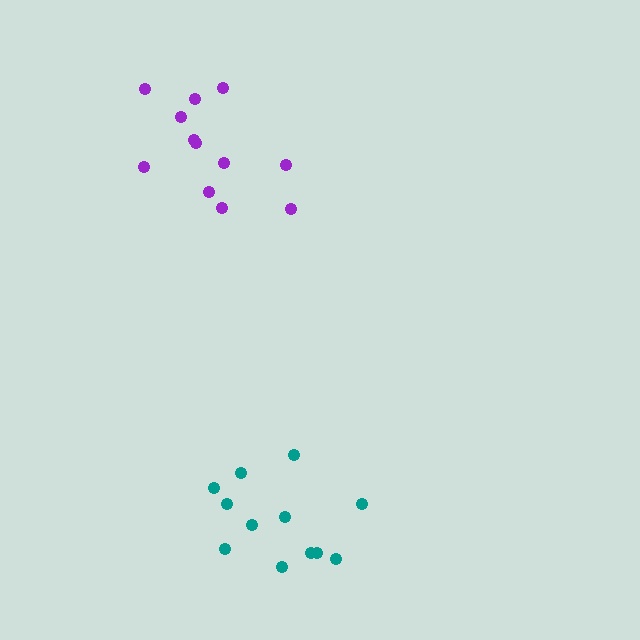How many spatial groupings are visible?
There are 2 spatial groupings.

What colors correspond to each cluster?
The clusters are colored: purple, teal.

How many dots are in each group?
Group 1: 12 dots, Group 2: 12 dots (24 total).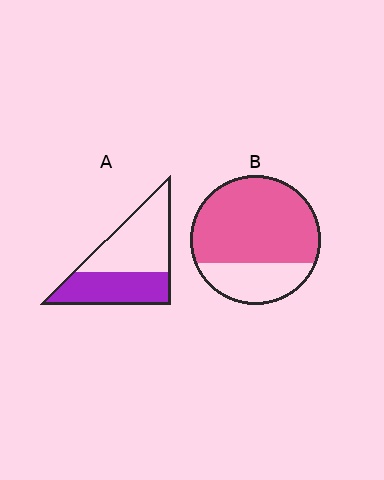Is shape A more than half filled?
No.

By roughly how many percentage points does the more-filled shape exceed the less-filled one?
By roughly 30 percentage points (B over A).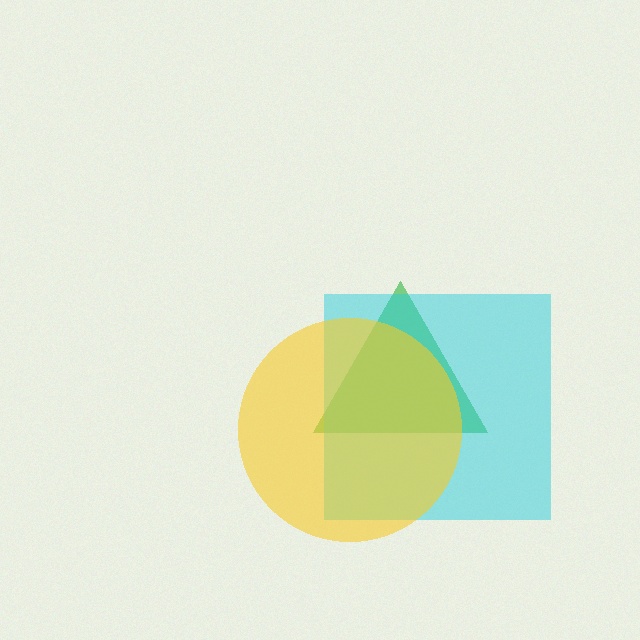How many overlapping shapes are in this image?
There are 3 overlapping shapes in the image.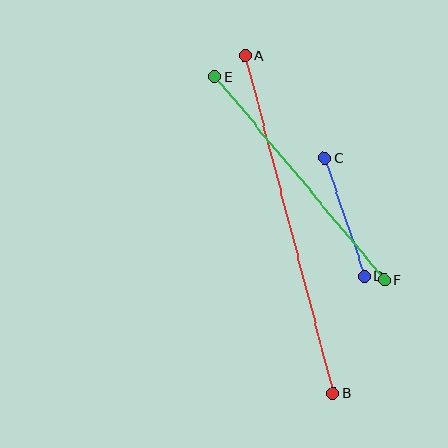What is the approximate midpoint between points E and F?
The midpoint is at approximately (300, 178) pixels.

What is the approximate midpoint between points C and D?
The midpoint is at approximately (344, 217) pixels.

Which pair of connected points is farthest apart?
Points A and B are farthest apart.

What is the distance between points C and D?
The distance is approximately 125 pixels.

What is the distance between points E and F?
The distance is approximately 264 pixels.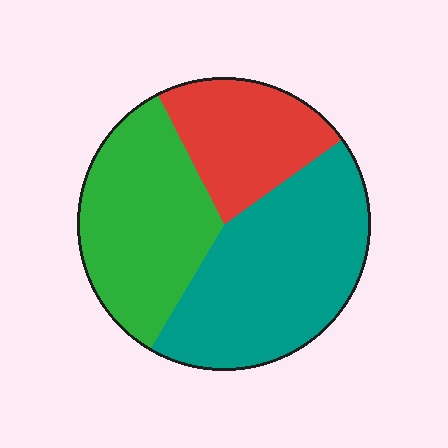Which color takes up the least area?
Red, at roughly 25%.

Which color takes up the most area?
Teal, at roughly 45%.